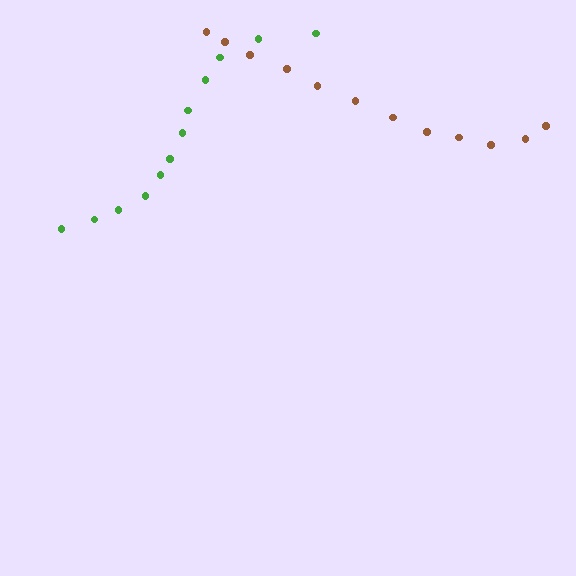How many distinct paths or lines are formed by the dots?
There are 2 distinct paths.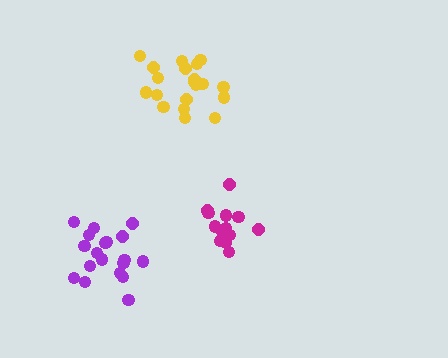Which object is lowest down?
The purple cluster is bottommost.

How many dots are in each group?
Group 1: 14 dots, Group 2: 20 dots, Group 3: 19 dots (53 total).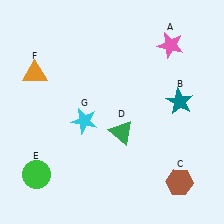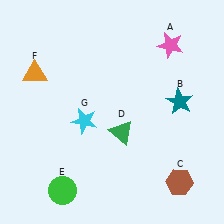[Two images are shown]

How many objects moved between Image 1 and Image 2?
1 object moved between the two images.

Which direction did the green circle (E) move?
The green circle (E) moved right.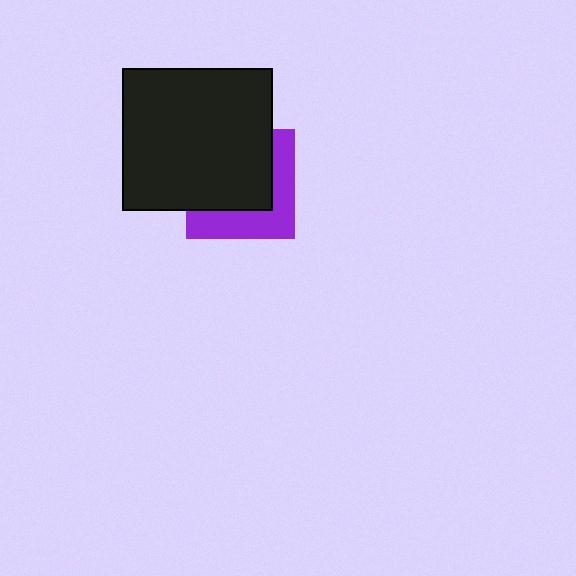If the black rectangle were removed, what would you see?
You would see the complete purple square.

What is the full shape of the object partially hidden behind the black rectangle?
The partially hidden object is a purple square.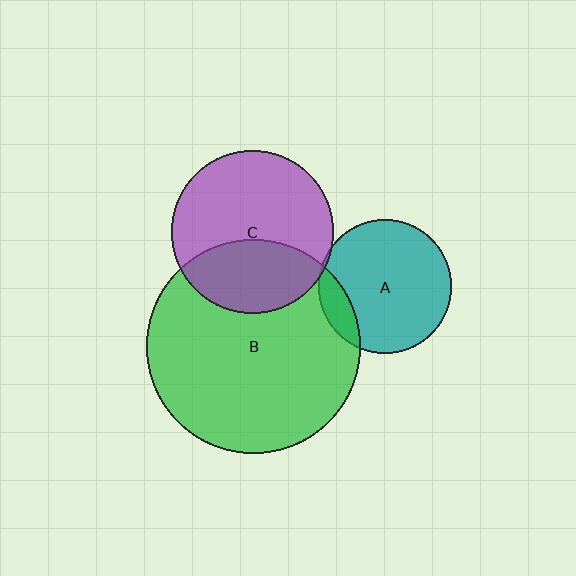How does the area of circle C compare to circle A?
Approximately 1.5 times.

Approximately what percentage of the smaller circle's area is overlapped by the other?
Approximately 35%.